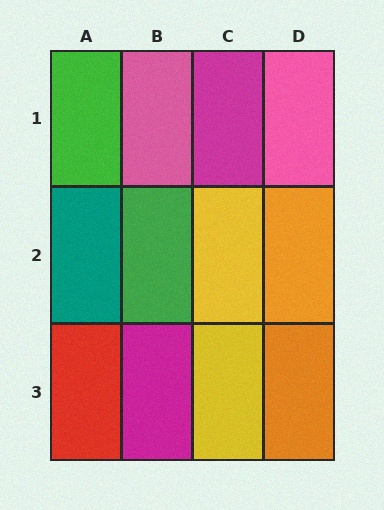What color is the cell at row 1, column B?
Pink.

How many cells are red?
1 cell is red.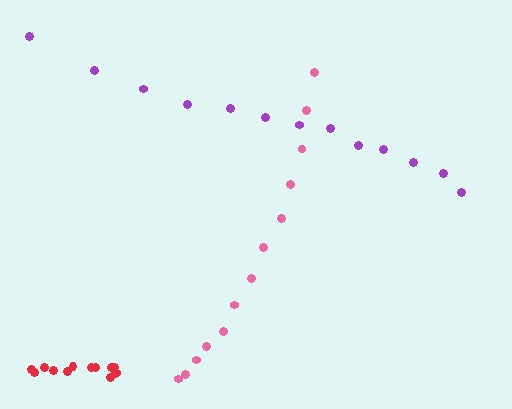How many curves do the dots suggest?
There are 3 distinct paths.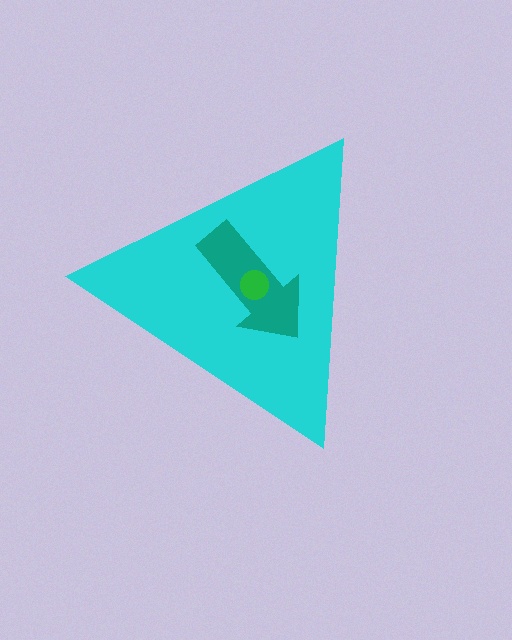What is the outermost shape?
The cyan triangle.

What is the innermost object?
The green circle.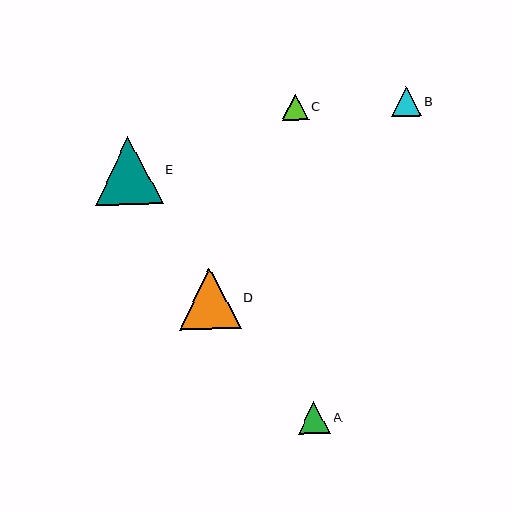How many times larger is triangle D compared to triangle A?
Triangle D is approximately 1.9 times the size of triangle A.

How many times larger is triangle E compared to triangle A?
Triangle E is approximately 2.1 times the size of triangle A.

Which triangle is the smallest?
Triangle C is the smallest with a size of approximately 27 pixels.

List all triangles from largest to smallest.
From largest to smallest: E, D, A, B, C.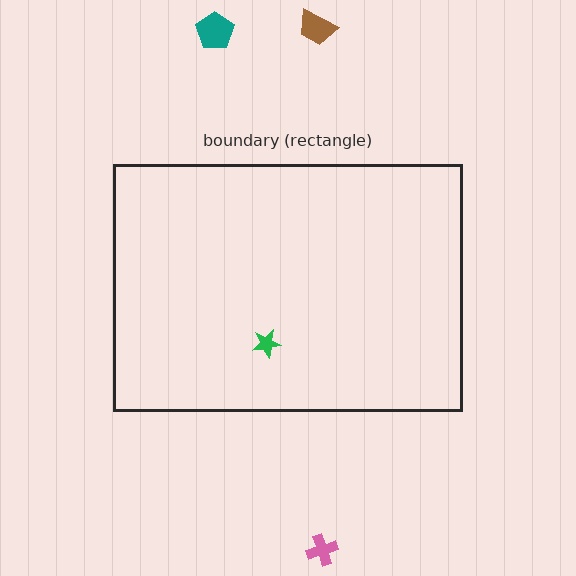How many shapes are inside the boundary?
1 inside, 3 outside.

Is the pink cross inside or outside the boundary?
Outside.